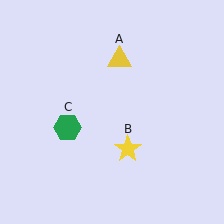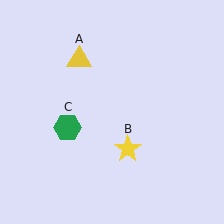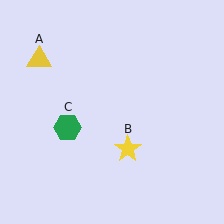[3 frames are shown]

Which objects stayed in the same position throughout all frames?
Yellow star (object B) and green hexagon (object C) remained stationary.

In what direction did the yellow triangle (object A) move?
The yellow triangle (object A) moved left.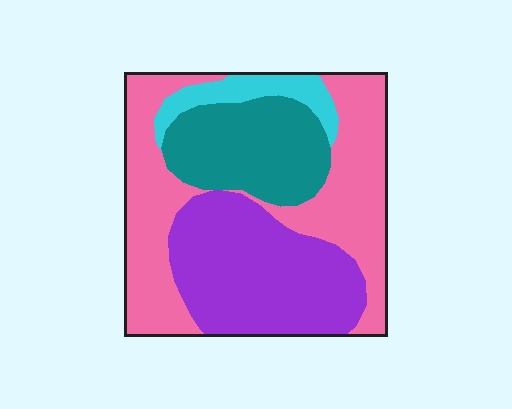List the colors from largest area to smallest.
From largest to smallest: pink, purple, teal, cyan.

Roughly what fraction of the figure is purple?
Purple takes up about one third (1/3) of the figure.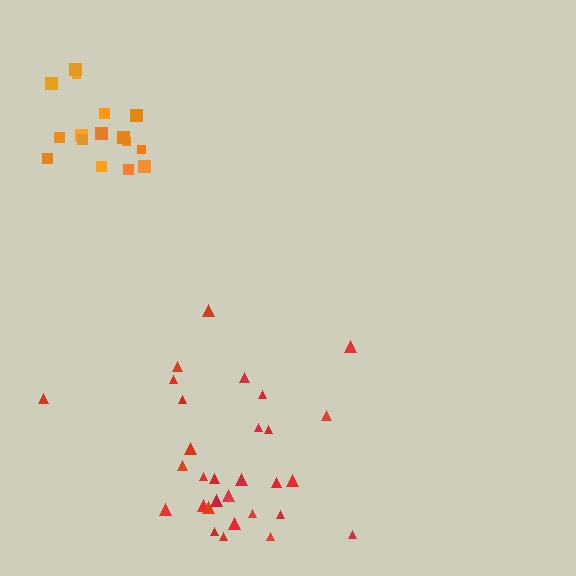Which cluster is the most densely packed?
Orange.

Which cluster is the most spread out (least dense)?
Red.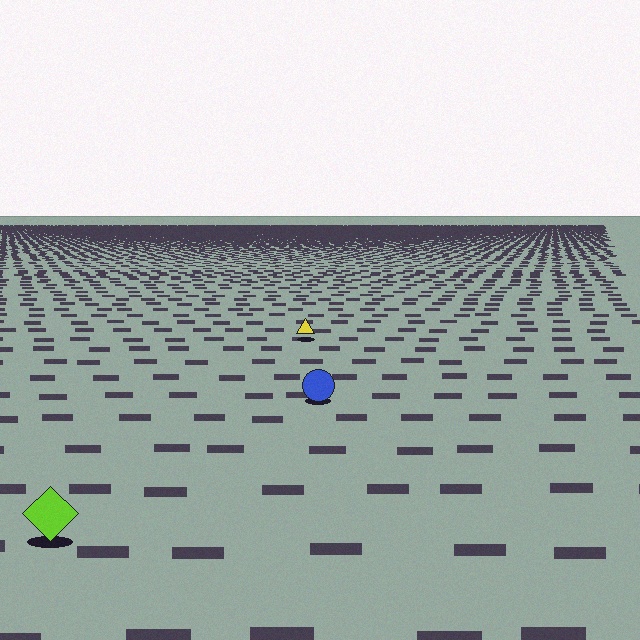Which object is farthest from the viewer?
The yellow triangle is farthest from the viewer. It appears smaller and the ground texture around it is denser.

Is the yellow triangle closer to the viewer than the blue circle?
No. The blue circle is closer — you can tell from the texture gradient: the ground texture is coarser near it.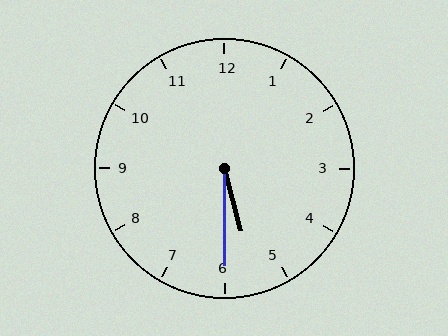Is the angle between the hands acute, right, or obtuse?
It is acute.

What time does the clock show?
5:30.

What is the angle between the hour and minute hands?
Approximately 15 degrees.